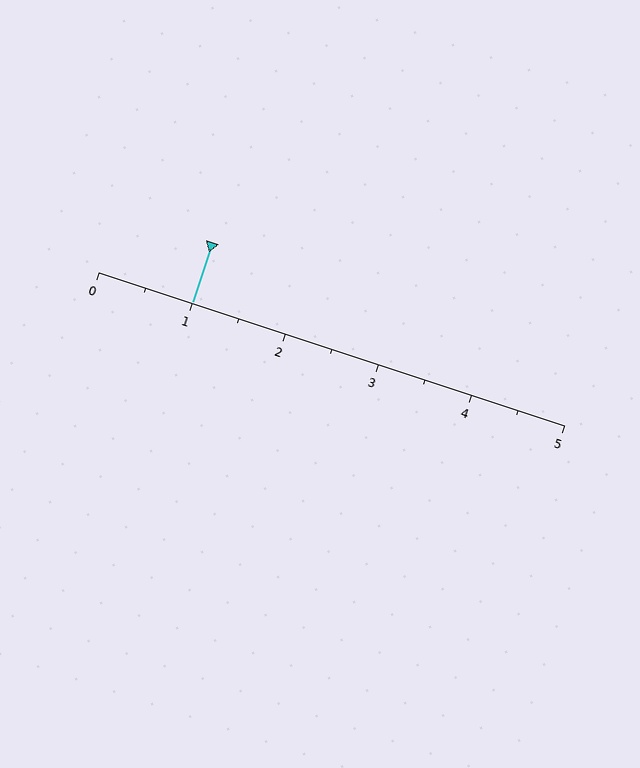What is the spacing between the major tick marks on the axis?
The major ticks are spaced 1 apart.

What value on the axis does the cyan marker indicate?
The marker indicates approximately 1.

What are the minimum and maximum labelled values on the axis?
The axis runs from 0 to 5.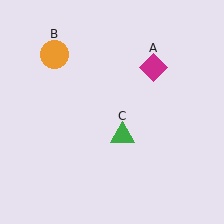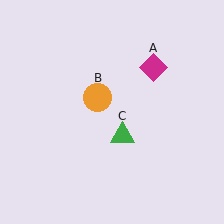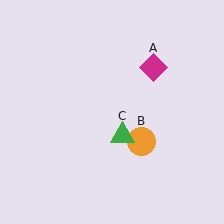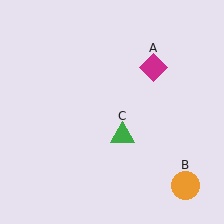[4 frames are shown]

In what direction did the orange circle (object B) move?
The orange circle (object B) moved down and to the right.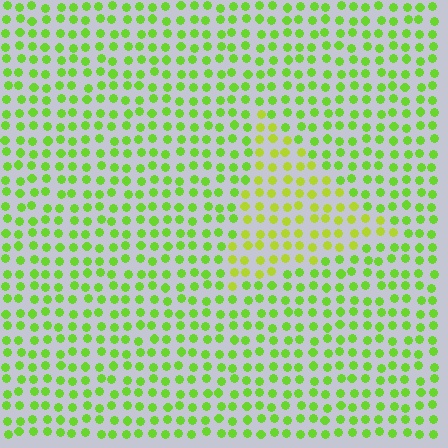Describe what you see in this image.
The image is filled with small lime elements in a uniform arrangement. A triangle-shaped region is visible where the elements are tinted to a slightly different hue, forming a subtle color boundary.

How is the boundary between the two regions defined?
The boundary is defined purely by a slight shift in hue (about 26 degrees). Spacing, size, and orientation are identical on both sides.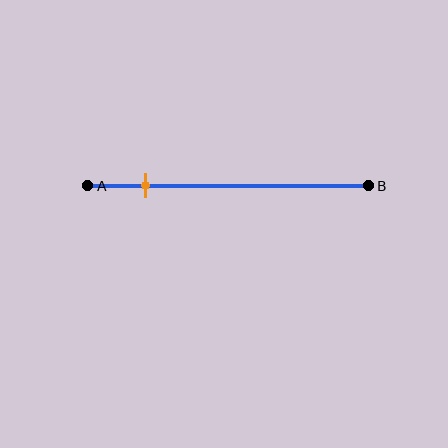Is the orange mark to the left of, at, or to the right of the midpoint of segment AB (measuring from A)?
The orange mark is to the left of the midpoint of segment AB.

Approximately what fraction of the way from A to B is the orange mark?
The orange mark is approximately 20% of the way from A to B.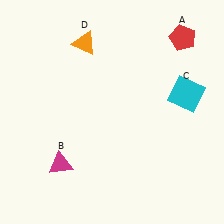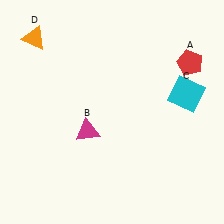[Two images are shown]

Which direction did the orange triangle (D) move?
The orange triangle (D) moved left.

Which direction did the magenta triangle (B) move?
The magenta triangle (B) moved up.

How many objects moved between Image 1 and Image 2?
3 objects moved between the two images.